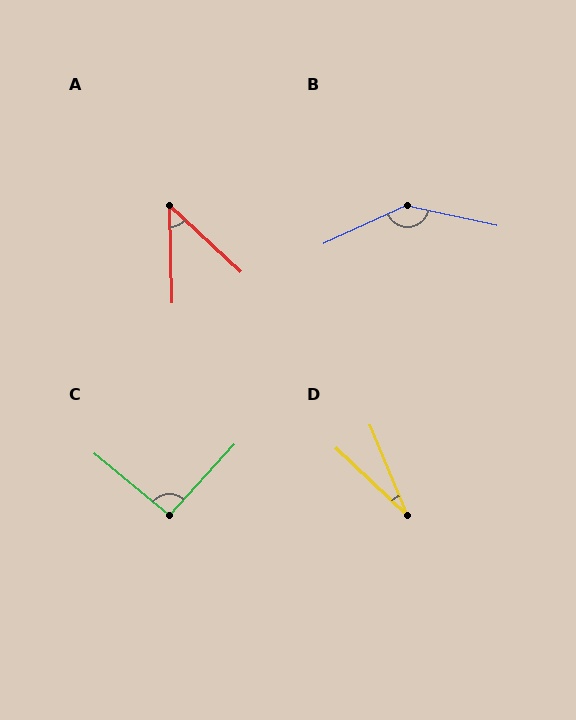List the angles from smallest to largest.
D (24°), A (45°), C (93°), B (143°).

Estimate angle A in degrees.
Approximately 45 degrees.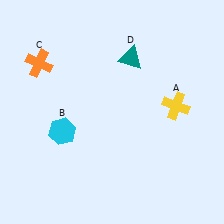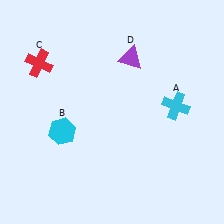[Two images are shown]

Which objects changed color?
A changed from yellow to cyan. C changed from orange to red. D changed from teal to purple.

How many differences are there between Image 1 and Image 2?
There are 3 differences between the two images.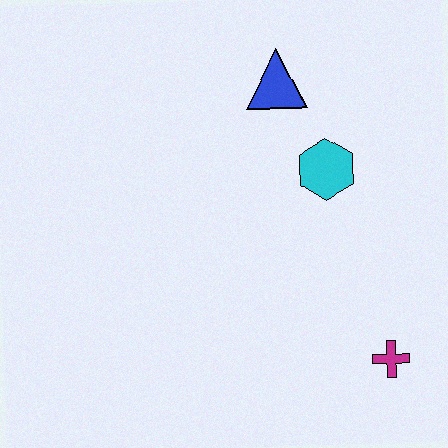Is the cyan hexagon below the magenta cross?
No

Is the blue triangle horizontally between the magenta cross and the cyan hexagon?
No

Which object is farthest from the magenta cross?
The blue triangle is farthest from the magenta cross.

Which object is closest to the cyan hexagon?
The blue triangle is closest to the cyan hexagon.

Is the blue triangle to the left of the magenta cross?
Yes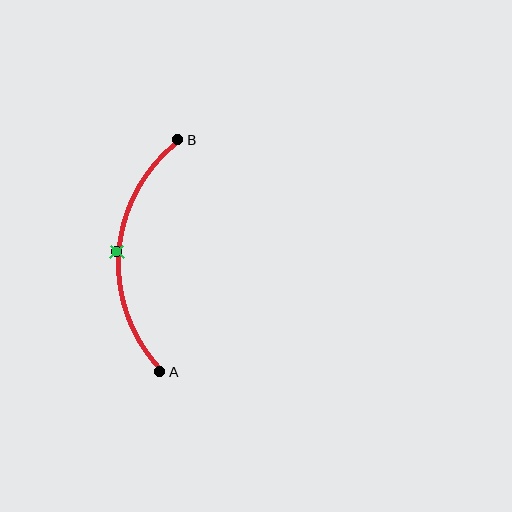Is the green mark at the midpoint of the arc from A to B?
Yes. The green mark lies on the arc at equal arc-length from both A and B — it is the arc midpoint.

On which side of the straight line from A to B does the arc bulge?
The arc bulges to the left of the straight line connecting A and B.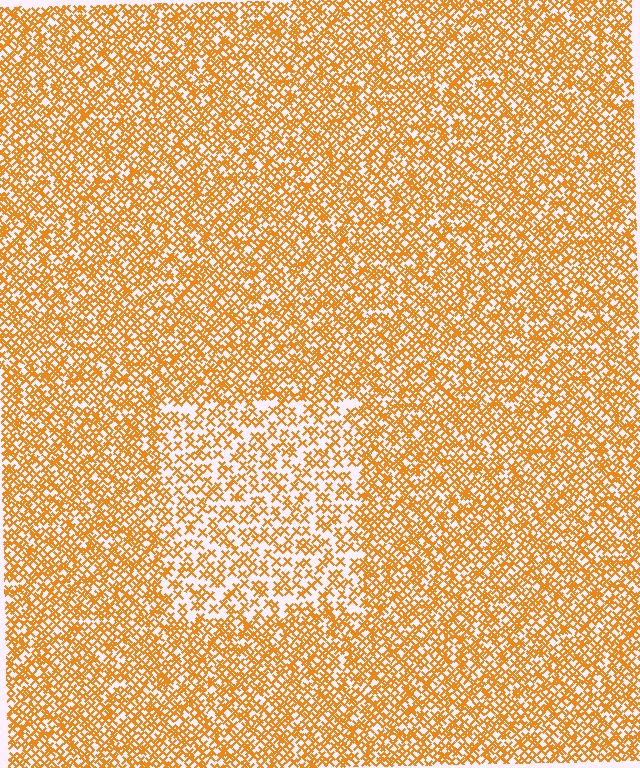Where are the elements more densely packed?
The elements are more densely packed outside the rectangle boundary.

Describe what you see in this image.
The image contains small orange elements arranged at two different densities. A rectangle-shaped region is visible where the elements are less densely packed than the surrounding area.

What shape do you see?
I see a rectangle.